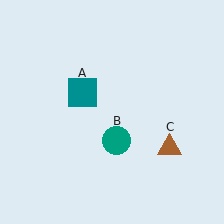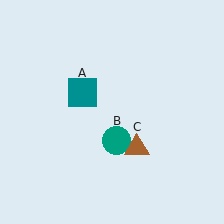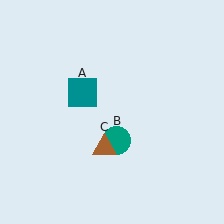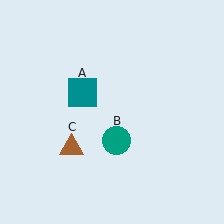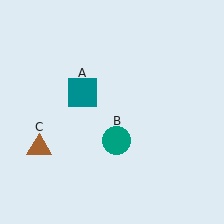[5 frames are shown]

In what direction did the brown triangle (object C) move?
The brown triangle (object C) moved left.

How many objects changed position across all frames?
1 object changed position: brown triangle (object C).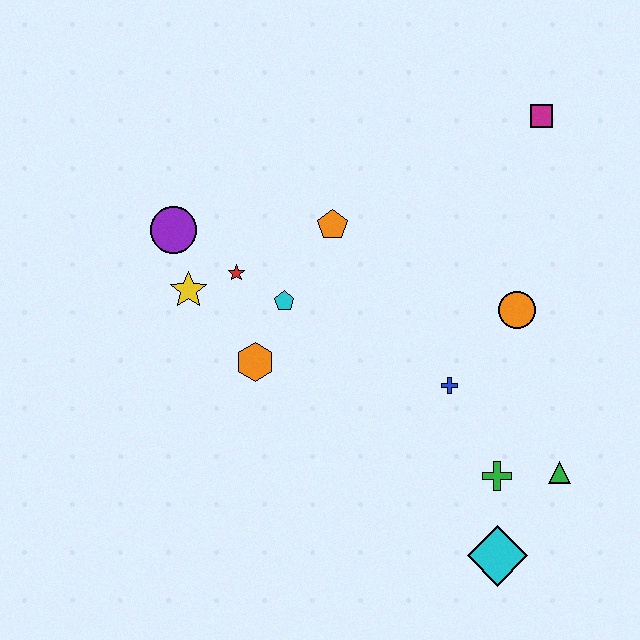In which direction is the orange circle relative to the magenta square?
The orange circle is below the magenta square.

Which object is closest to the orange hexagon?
The cyan pentagon is closest to the orange hexagon.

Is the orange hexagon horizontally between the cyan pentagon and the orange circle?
No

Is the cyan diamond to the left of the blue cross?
No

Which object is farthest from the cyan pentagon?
The cyan diamond is farthest from the cyan pentagon.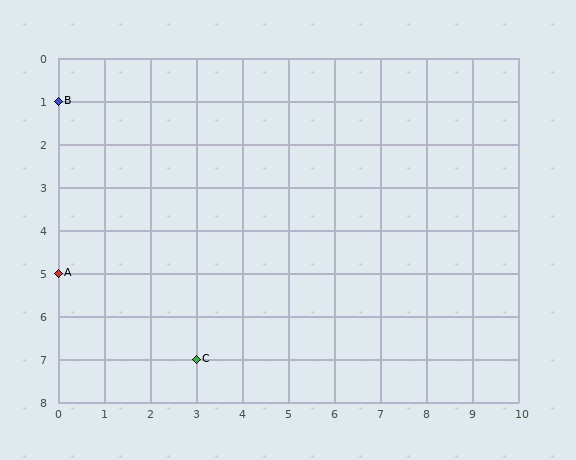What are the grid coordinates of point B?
Point B is at grid coordinates (0, 1).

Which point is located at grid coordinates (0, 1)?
Point B is at (0, 1).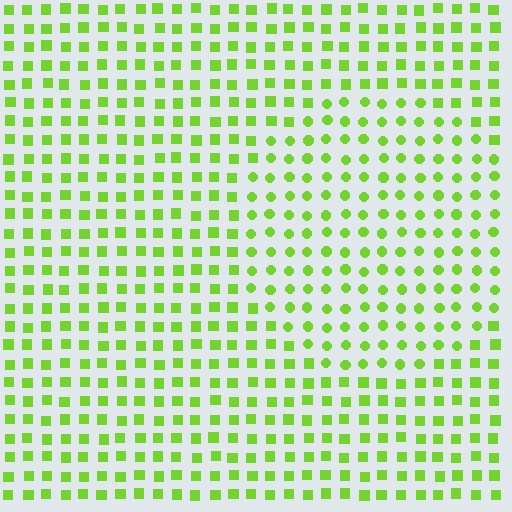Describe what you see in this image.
The image is filled with small lime elements arranged in a uniform grid. A circle-shaped region contains circles, while the surrounding area contains squares. The boundary is defined purely by the change in element shape.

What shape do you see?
I see a circle.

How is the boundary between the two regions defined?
The boundary is defined by a change in element shape: circles inside vs. squares outside. All elements share the same color and spacing.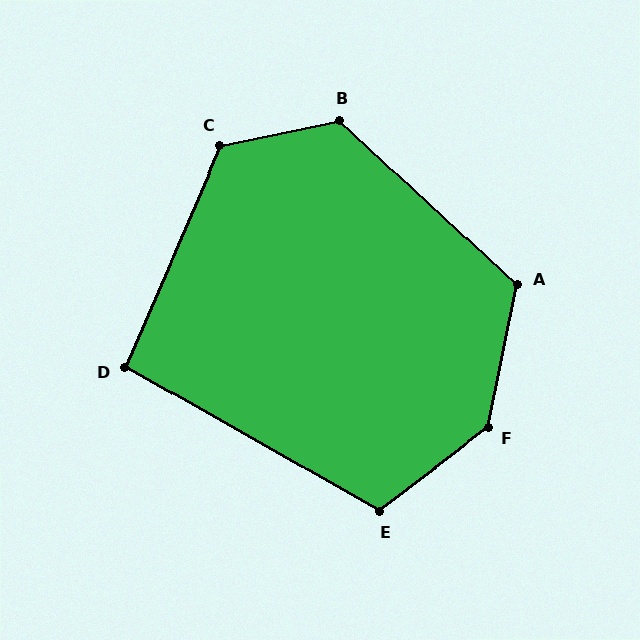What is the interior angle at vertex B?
Approximately 125 degrees (obtuse).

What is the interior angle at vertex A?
Approximately 122 degrees (obtuse).